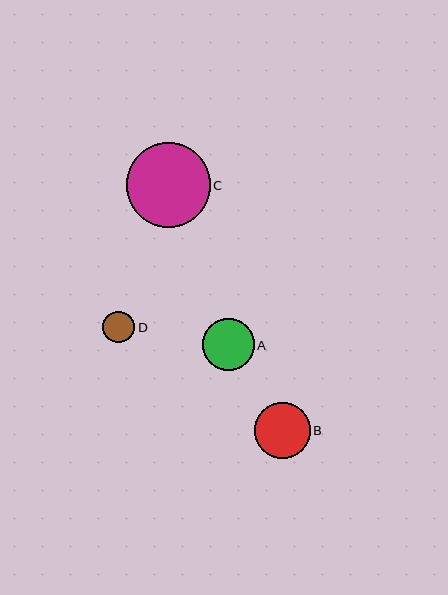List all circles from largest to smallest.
From largest to smallest: C, B, A, D.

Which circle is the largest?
Circle C is the largest with a size of approximately 84 pixels.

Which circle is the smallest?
Circle D is the smallest with a size of approximately 32 pixels.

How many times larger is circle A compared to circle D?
Circle A is approximately 1.6 times the size of circle D.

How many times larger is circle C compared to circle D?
Circle C is approximately 2.7 times the size of circle D.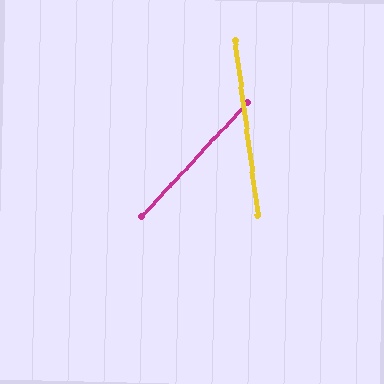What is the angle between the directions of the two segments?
Approximately 50 degrees.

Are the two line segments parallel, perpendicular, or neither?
Neither parallel nor perpendicular — they differ by about 50°.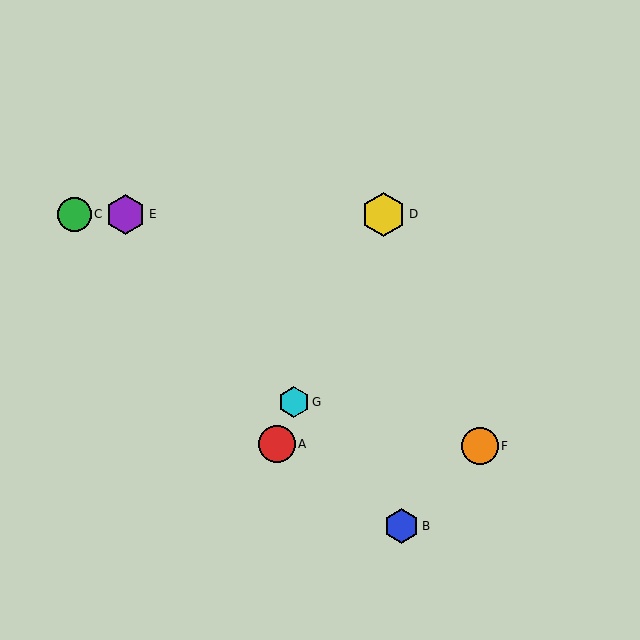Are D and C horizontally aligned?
Yes, both are at y≈214.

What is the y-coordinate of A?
Object A is at y≈444.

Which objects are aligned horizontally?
Objects C, D, E are aligned horizontally.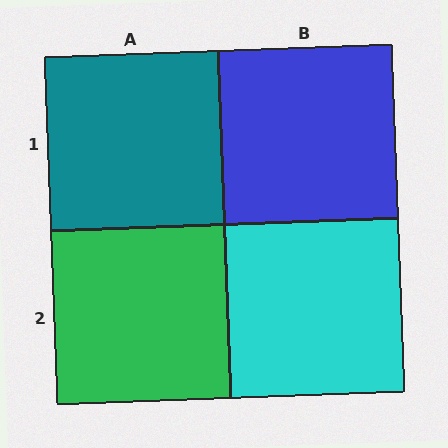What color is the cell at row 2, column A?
Green.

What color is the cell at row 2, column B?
Cyan.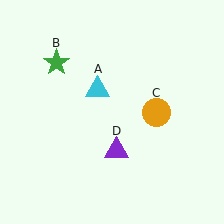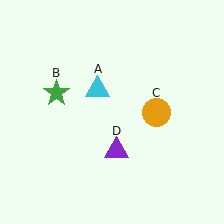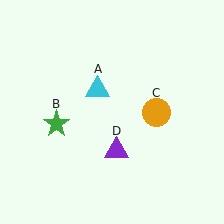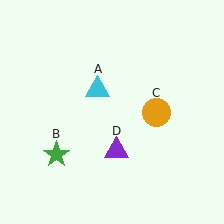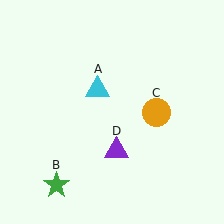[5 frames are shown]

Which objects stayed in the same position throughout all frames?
Cyan triangle (object A) and orange circle (object C) and purple triangle (object D) remained stationary.